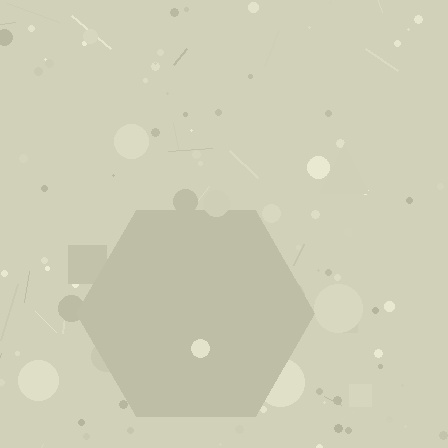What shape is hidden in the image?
A hexagon is hidden in the image.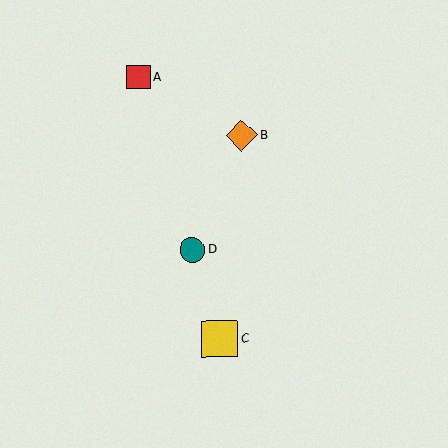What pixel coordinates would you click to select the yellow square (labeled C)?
Click at (219, 339) to select the yellow square C.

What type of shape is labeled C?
Shape C is a yellow square.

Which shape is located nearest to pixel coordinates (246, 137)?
The orange diamond (labeled B) at (241, 135) is nearest to that location.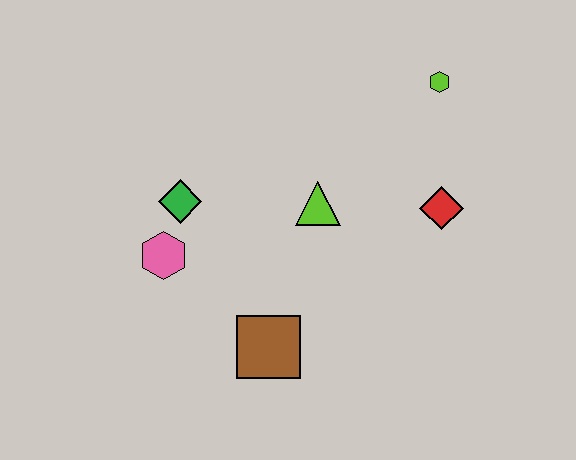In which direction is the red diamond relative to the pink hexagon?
The red diamond is to the right of the pink hexagon.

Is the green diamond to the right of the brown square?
No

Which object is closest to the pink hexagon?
The green diamond is closest to the pink hexagon.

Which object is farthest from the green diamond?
The lime hexagon is farthest from the green diamond.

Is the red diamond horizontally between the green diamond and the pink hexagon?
No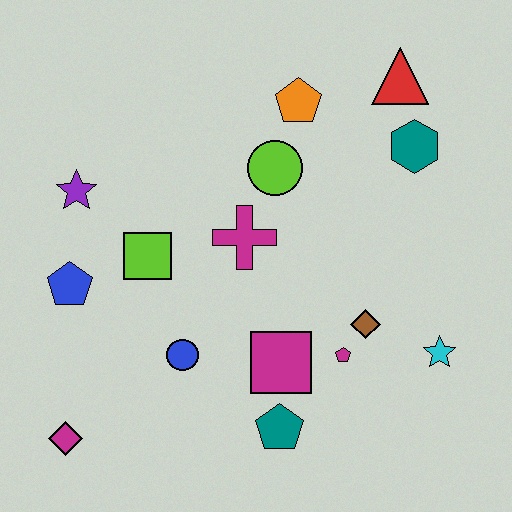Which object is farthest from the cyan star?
The purple star is farthest from the cyan star.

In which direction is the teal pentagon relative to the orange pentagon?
The teal pentagon is below the orange pentagon.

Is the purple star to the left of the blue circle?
Yes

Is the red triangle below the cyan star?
No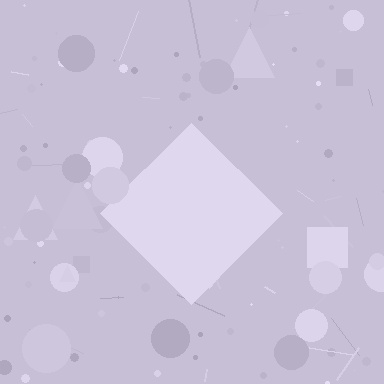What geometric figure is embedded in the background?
A diamond is embedded in the background.